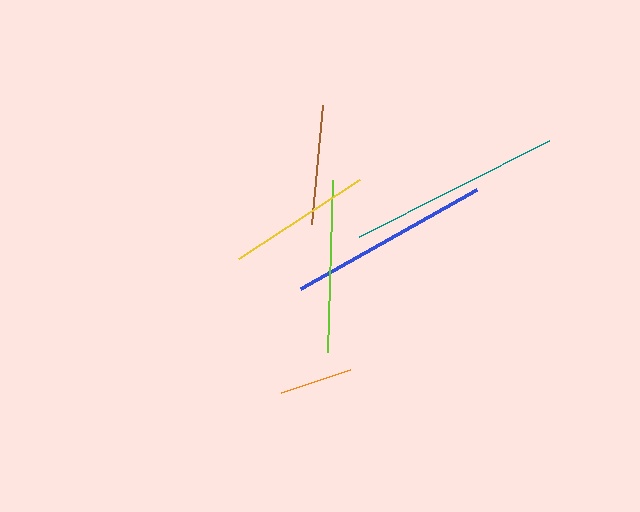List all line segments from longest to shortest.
From longest to shortest: teal, blue, lime, yellow, brown, orange.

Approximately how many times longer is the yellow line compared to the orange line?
The yellow line is approximately 2.0 times the length of the orange line.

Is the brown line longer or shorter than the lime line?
The lime line is longer than the brown line.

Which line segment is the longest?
The teal line is the longest at approximately 213 pixels.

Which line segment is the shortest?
The orange line is the shortest at approximately 73 pixels.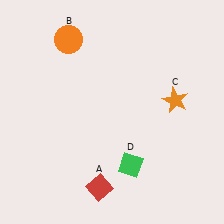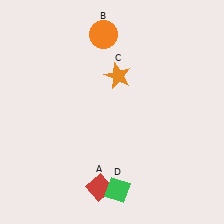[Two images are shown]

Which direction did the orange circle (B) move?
The orange circle (B) moved right.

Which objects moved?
The objects that moved are: the orange circle (B), the orange star (C), the green diamond (D).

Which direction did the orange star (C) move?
The orange star (C) moved left.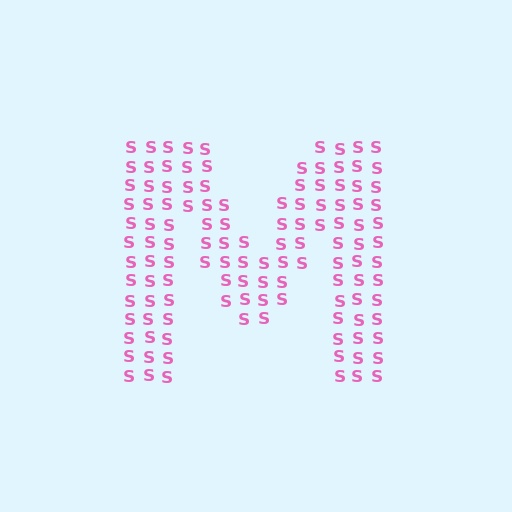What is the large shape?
The large shape is the letter M.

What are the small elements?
The small elements are letter S's.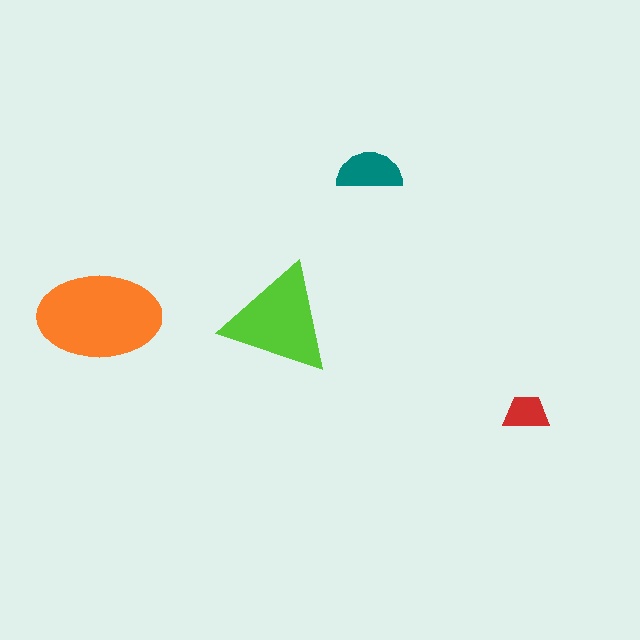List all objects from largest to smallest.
The orange ellipse, the lime triangle, the teal semicircle, the red trapezoid.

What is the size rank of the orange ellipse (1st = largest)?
1st.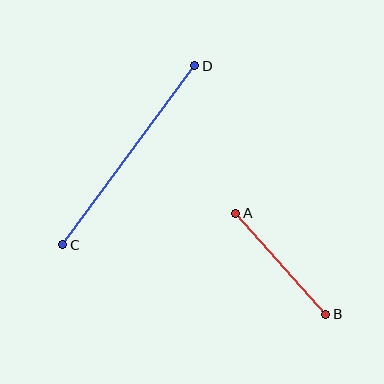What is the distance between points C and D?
The distance is approximately 222 pixels.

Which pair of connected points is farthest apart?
Points C and D are farthest apart.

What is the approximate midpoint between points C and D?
The midpoint is at approximately (129, 155) pixels.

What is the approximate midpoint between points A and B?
The midpoint is at approximately (281, 264) pixels.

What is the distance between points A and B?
The distance is approximately 135 pixels.